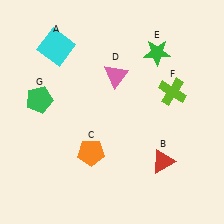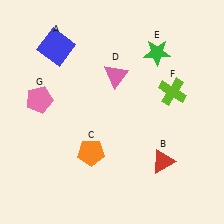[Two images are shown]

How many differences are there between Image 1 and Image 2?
There are 2 differences between the two images.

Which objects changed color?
A changed from cyan to blue. G changed from green to pink.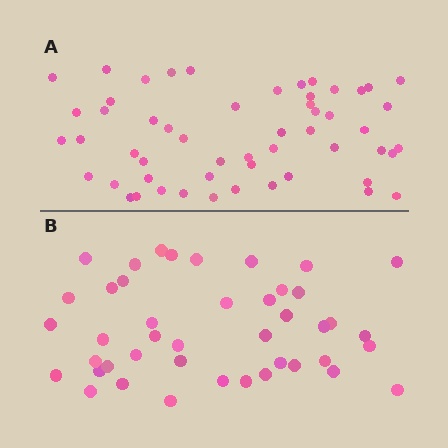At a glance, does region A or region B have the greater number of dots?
Region A (the top region) has more dots.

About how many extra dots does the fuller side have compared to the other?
Region A has roughly 12 or so more dots than region B.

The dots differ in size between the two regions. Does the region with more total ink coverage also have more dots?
No. Region B has more total ink coverage because its dots are larger, but region A actually contains more individual dots. Total area can be misleading — the number of items is what matters here.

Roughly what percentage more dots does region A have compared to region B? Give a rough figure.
About 25% more.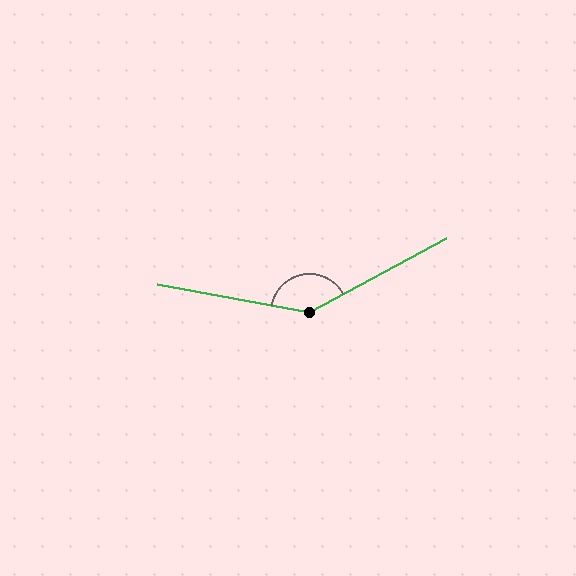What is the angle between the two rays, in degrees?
Approximately 142 degrees.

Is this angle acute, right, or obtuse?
It is obtuse.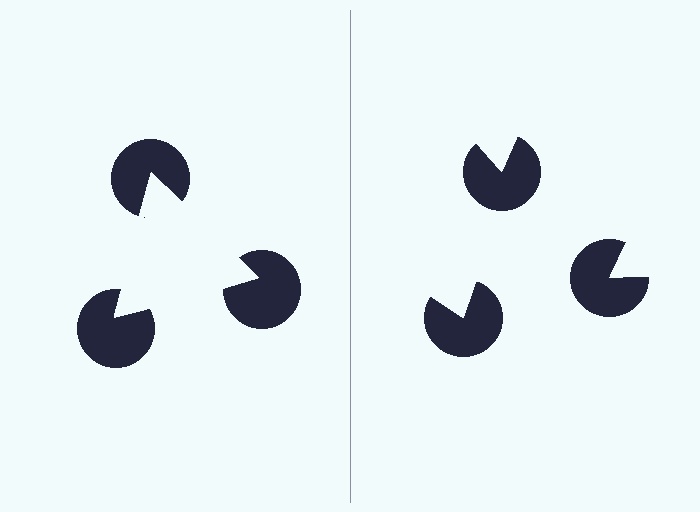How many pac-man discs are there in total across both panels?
6 — 3 on each side.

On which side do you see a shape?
An illusory triangle appears on the left side. On the right side the wedge cuts are rotated, so no coherent shape forms.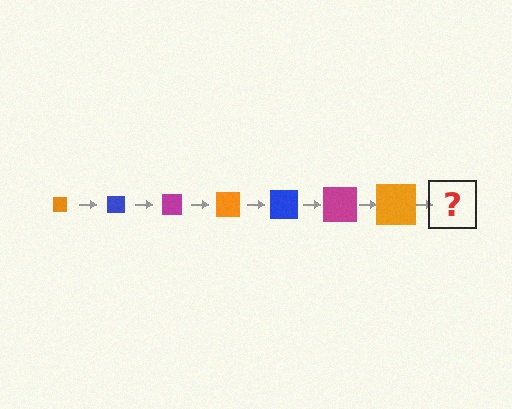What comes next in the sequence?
The next element should be a blue square, larger than the previous one.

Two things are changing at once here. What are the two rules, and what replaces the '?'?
The two rules are that the square grows larger each step and the color cycles through orange, blue, and magenta. The '?' should be a blue square, larger than the previous one.